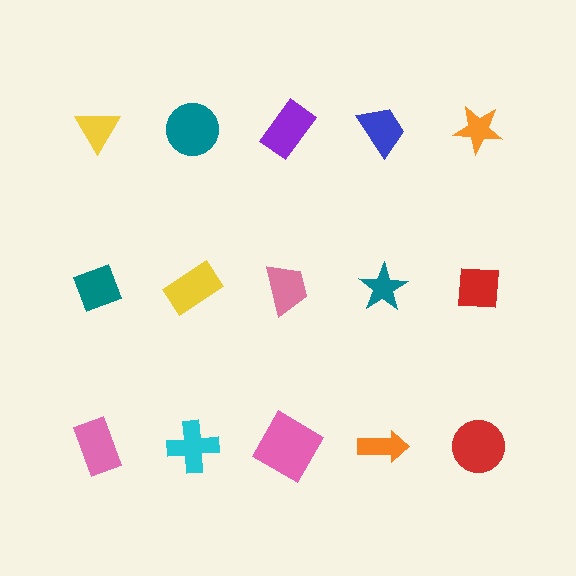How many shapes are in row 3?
5 shapes.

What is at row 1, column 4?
A blue trapezoid.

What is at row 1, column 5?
An orange star.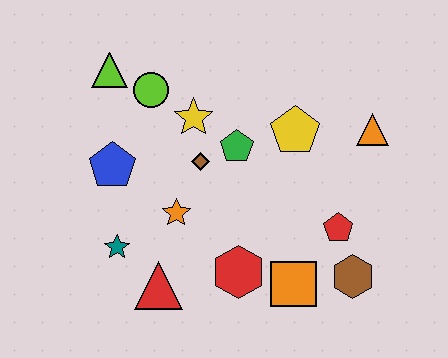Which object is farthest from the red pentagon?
The lime triangle is farthest from the red pentagon.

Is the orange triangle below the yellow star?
Yes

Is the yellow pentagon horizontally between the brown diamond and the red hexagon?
No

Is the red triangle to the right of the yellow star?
No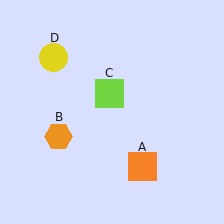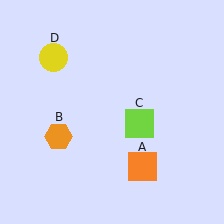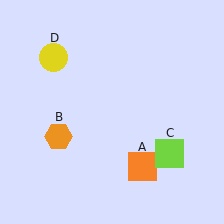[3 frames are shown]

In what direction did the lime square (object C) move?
The lime square (object C) moved down and to the right.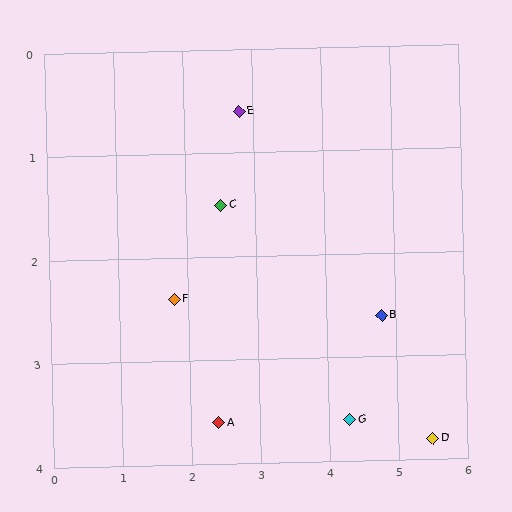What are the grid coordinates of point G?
Point G is at approximately (4.3, 3.6).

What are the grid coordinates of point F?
Point F is at approximately (1.8, 2.4).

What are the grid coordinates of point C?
Point C is at approximately (2.5, 1.5).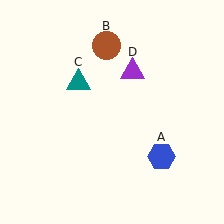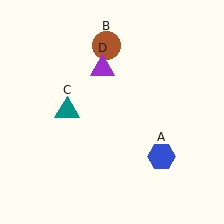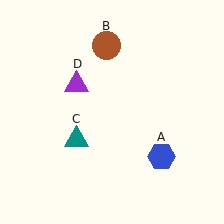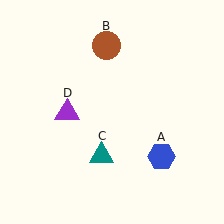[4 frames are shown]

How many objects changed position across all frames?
2 objects changed position: teal triangle (object C), purple triangle (object D).